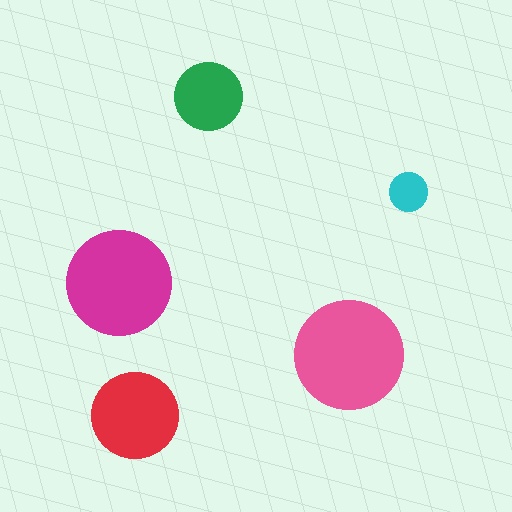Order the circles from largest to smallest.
the pink one, the magenta one, the red one, the green one, the cyan one.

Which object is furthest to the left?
The magenta circle is leftmost.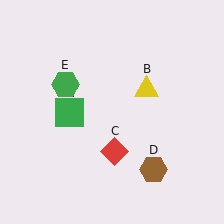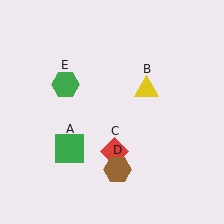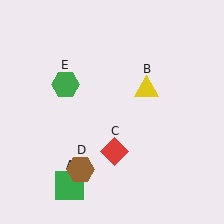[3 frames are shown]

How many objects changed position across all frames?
2 objects changed position: green square (object A), brown hexagon (object D).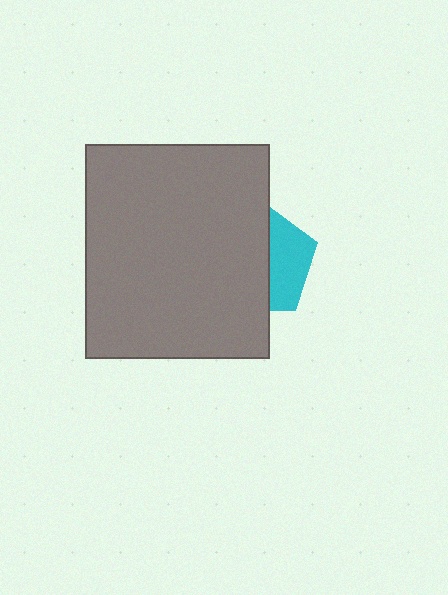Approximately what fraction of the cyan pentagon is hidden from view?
Roughly 62% of the cyan pentagon is hidden behind the gray rectangle.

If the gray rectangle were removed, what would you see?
You would see the complete cyan pentagon.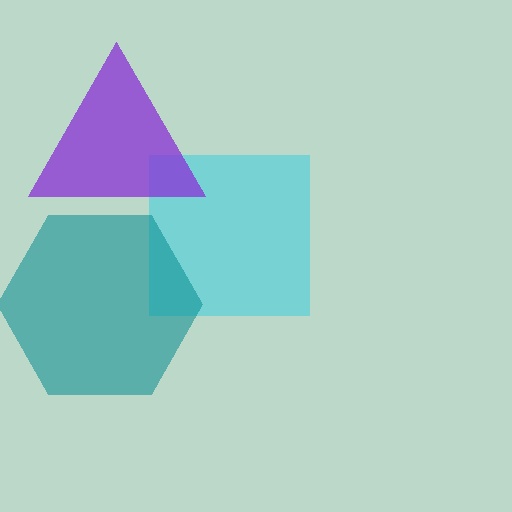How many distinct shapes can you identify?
There are 3 distinct shapes: a cyan square, a purple triangle, a teal hexagon.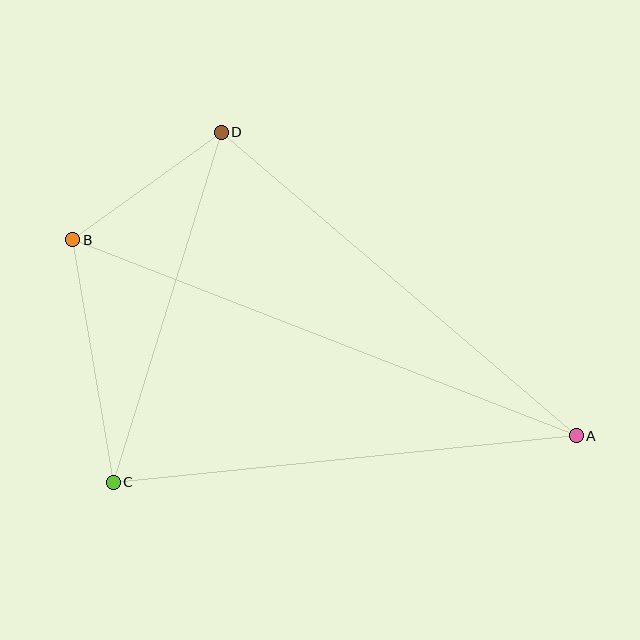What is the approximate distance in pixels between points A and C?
The distance between A and C is approximately 465 pixels.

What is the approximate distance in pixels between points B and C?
The distance between B and C is approximately 246 pixels.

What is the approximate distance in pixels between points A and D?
The distance between A and D is approximately 467 pixels.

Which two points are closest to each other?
Points B and D are closest to each other.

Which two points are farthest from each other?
Points A and B are farthest from each other.